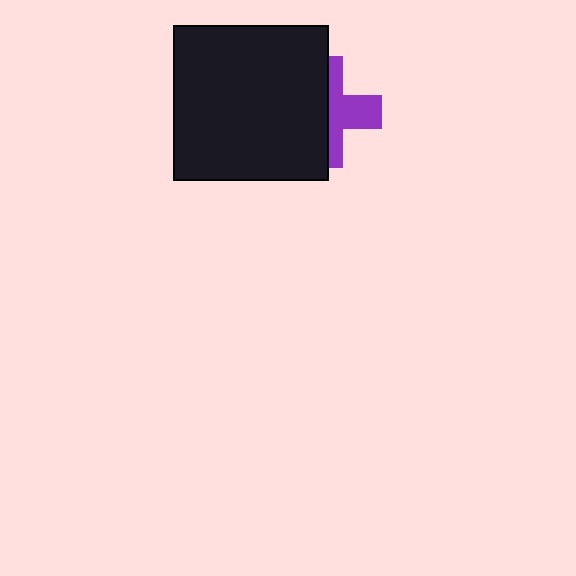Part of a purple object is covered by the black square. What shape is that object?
It is a cross.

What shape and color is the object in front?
The object in front is a black square.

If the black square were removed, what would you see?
You would see the complete purple cross.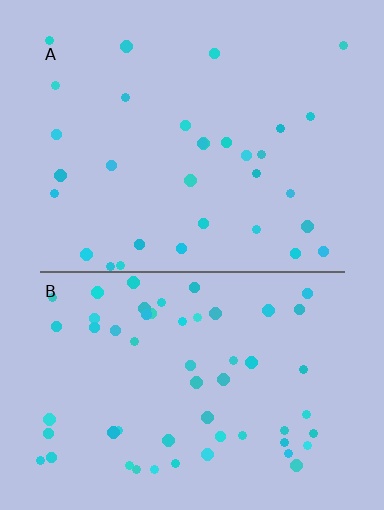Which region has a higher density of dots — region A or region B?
B (the bottom).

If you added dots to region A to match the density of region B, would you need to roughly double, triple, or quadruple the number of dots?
Approximately double.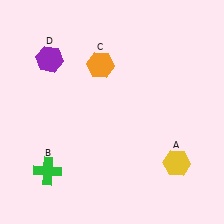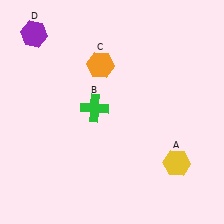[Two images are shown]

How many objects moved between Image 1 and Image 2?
2 objects moved between the two images.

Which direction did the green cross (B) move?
The green cross (B) moved up.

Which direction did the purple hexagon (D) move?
The purple hexagon (D) moved up.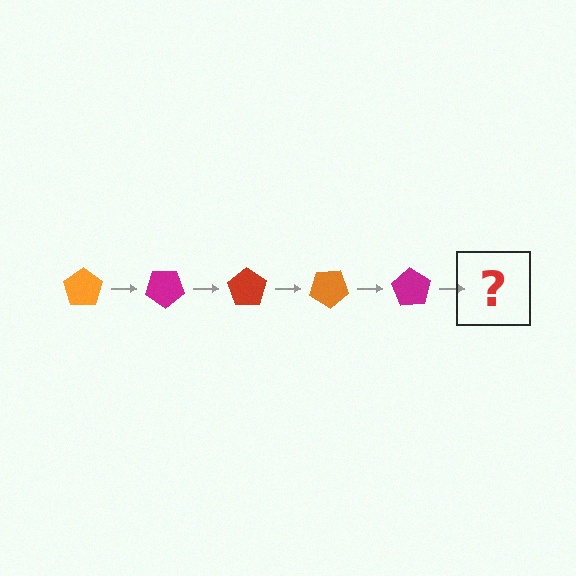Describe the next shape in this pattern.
It should be a red pentagon, rotated 175 degrees from the start.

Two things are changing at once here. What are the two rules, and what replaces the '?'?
The two rules are that it rotates 35 degrees each step and the color cycles through orange, magenta, and red. The '?' should be a red pentagon, rotated 175 degrees from the start.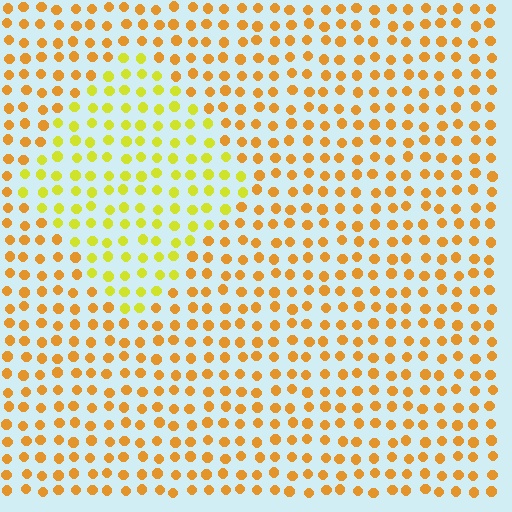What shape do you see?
I see a diamond.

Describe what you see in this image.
The image is filled with small orange elements in a uniform arrangement. A diamond-shaped region is visible where the elements are tinted to a slightly different hue, forming a subtle color boundary.